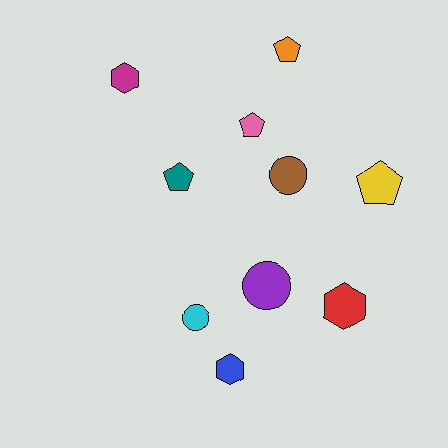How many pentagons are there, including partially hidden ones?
There are 4 pentagons.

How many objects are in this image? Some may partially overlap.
There are 10 objects.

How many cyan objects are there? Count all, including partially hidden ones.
There is 1 cyan object.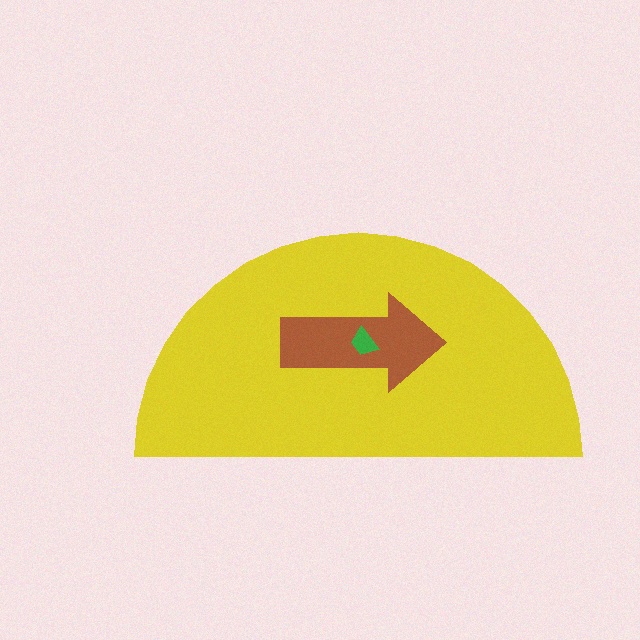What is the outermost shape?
The yellow semicircle.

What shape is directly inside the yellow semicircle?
The brown arrow.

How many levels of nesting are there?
3.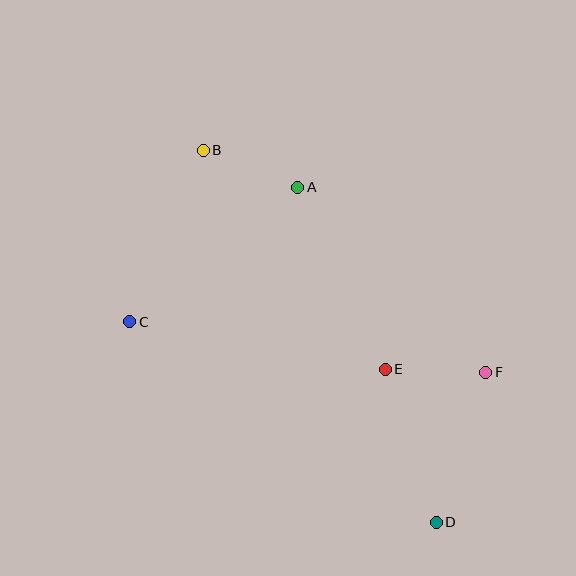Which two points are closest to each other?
Points E and F are closest to each other.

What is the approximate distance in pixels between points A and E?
The distance between A and E is approximately 202 pixels.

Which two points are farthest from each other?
Points B and D are farthest from each other.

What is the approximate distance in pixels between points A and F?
The distance between A and F is approximately 264 pixels.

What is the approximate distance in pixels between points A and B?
The distance between A and B is approximately 101 pixels.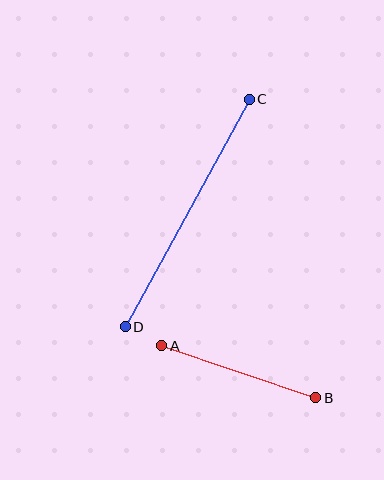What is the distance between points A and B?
The distance is approximately 163 pixels.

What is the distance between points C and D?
The distance is approximately 259 pixels.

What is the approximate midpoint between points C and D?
The midpoint is at approximately (187, 213) pixels.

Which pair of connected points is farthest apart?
Points C and D are farthest apart.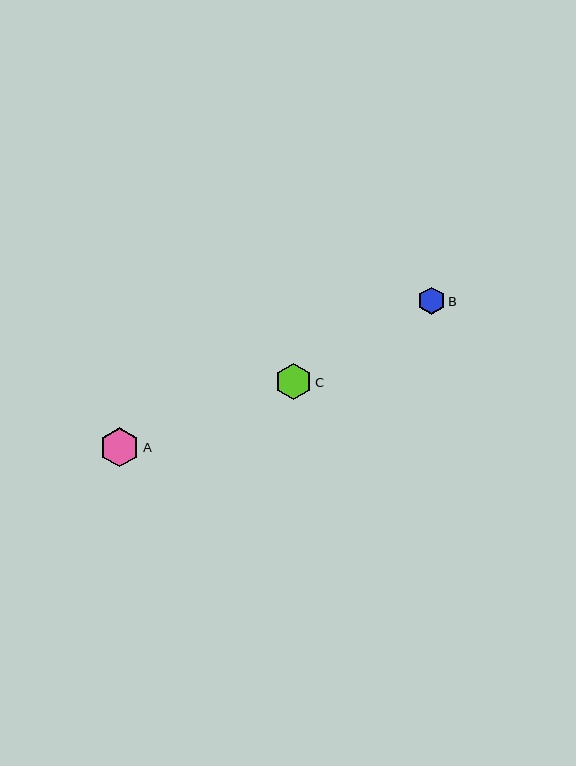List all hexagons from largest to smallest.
From largest to smallest: A, C, B.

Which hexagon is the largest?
Hexagon A is the largest with a size of approximately 39 pixels.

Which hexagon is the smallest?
Hexagon B is the smallest with a size of approximately 27 pixels.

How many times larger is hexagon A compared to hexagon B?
Hexagon A is approximately 1.5 times the size of hexagon B.